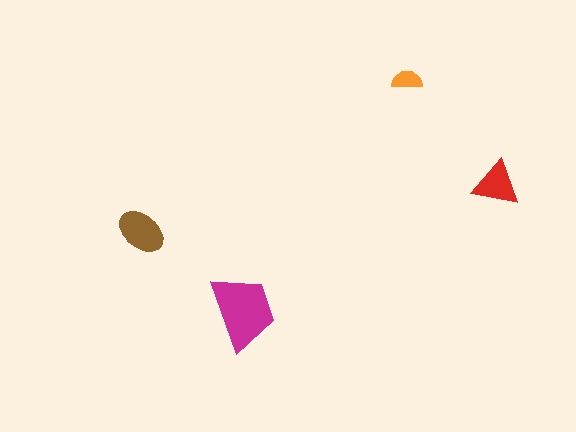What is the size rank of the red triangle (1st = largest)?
3rd.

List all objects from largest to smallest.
The magenta trapezoid, the brown ellipse, the red triangle, the orange semicircle.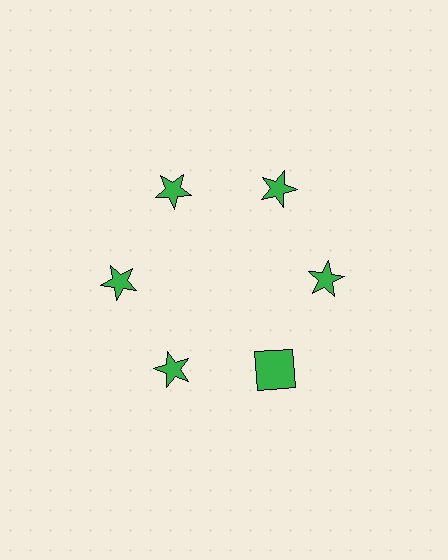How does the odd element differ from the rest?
It has a different shape: square instead of star.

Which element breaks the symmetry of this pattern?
The green square at roughly the 5 o'clock position breaks the symmetry. All other shapes are green stars.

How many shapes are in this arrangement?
There are 6 shapes arranged in a ring pattern.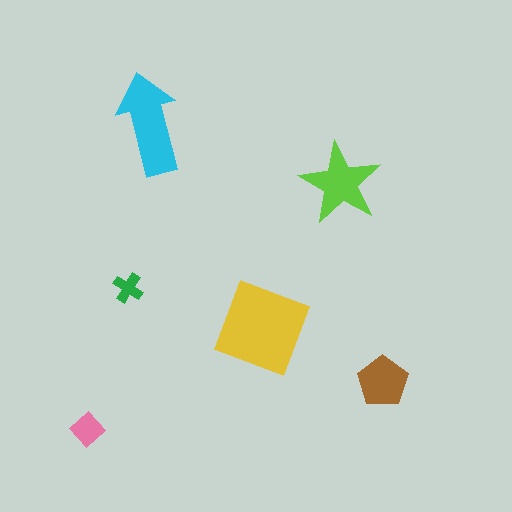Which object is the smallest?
The green cross.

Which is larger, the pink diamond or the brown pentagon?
The brown pentagon.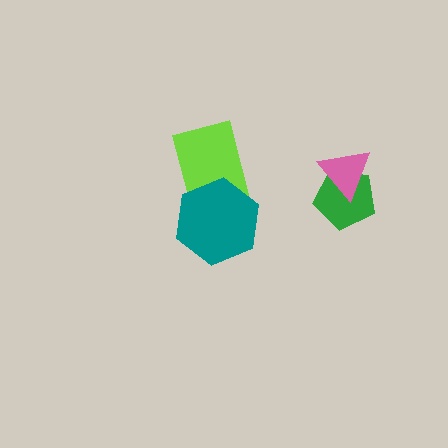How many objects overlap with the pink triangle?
1 object overlaps with the pink triangle.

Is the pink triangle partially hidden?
No, no other shape covers it.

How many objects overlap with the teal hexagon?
1 object overlaps with the teal hexagon.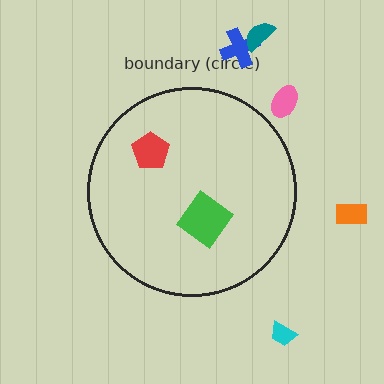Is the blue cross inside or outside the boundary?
Outside.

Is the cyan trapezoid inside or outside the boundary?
Outside.